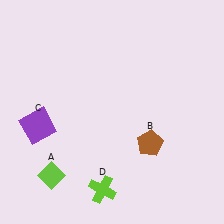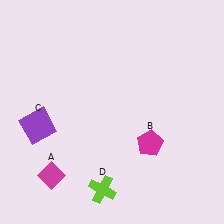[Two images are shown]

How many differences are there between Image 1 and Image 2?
There are 2 differences between the two images.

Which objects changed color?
A changed from lime to magenta. B changed from brown to magenta.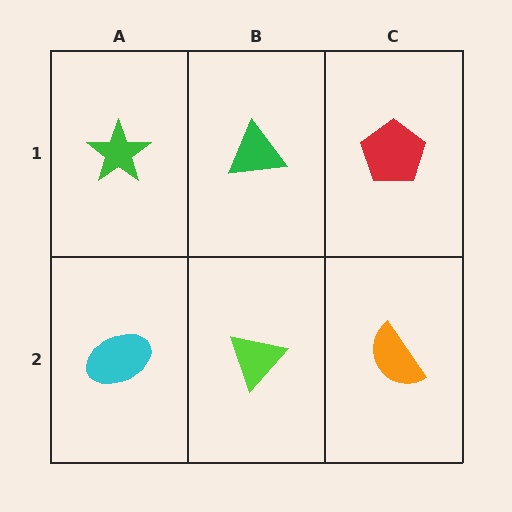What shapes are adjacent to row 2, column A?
A green star (row 1, column A), a lime triangle (row 2, column B).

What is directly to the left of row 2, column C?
A lime triangle.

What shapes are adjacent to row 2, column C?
A red pentagon (row 1, column C), a lime triangle (row 2, column B).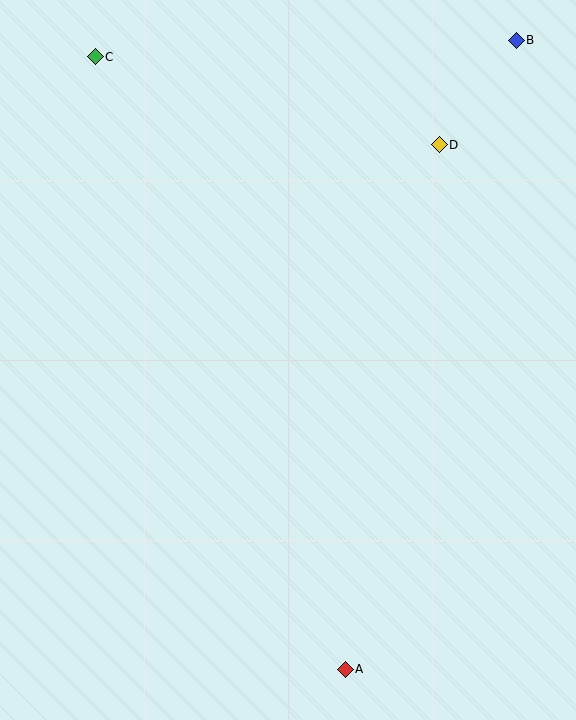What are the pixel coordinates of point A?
Point A is at (345, 669).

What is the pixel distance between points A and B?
The distance between A and B is 652 pixels.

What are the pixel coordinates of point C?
Point C is at (95, 57).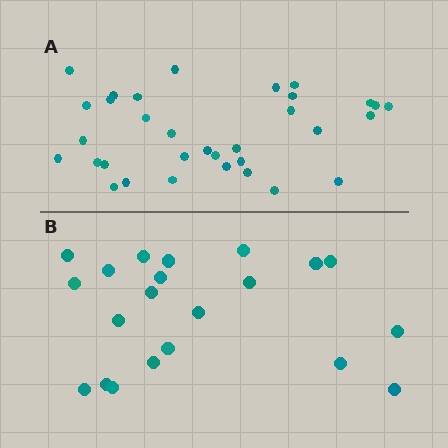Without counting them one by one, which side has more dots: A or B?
Region A (the top region) has more dots.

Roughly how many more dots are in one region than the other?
Region A has roughly 12 or so more dots than region B.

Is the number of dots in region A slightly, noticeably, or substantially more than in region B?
Region A has substantially more. The ratio is roughly 1.6 to 1.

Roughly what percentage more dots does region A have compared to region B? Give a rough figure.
About 55% more.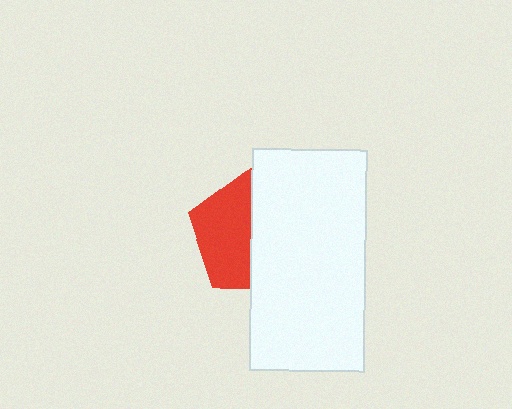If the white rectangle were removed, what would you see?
You would see the complete red pentagon.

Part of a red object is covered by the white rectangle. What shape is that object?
It is a pentagon.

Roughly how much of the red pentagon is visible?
About half of it is visible (roughly 49%).